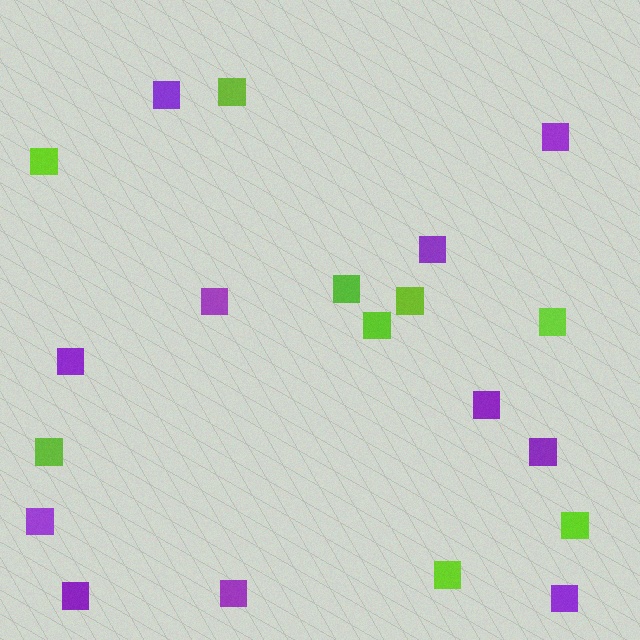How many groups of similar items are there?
There are 2 groups: one group of purple squares (11) and one group of lime squares (9).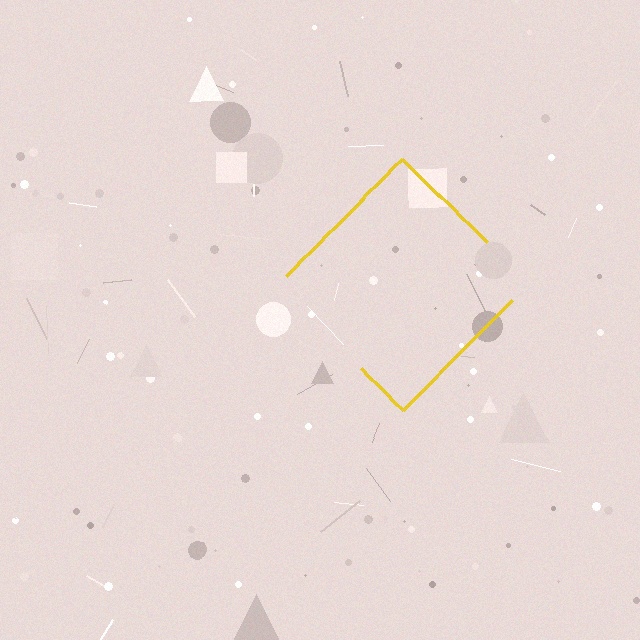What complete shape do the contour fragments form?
The contour fragments form a diamond.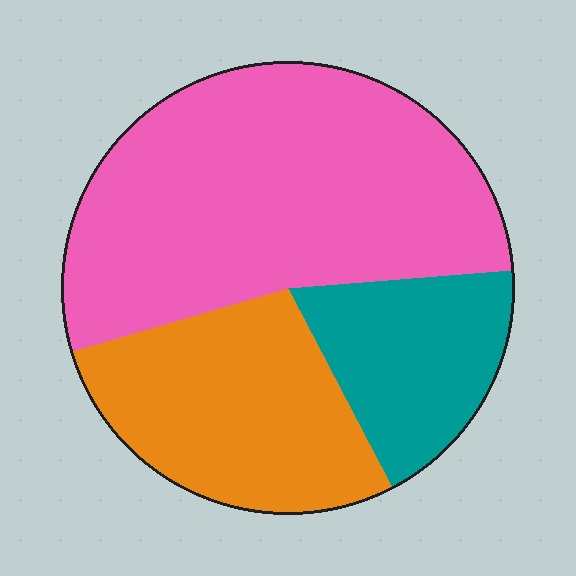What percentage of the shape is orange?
Orange takes up about one quarter (1/4) of the shape.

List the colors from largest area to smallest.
From largest to smallest: pink, orange, teal.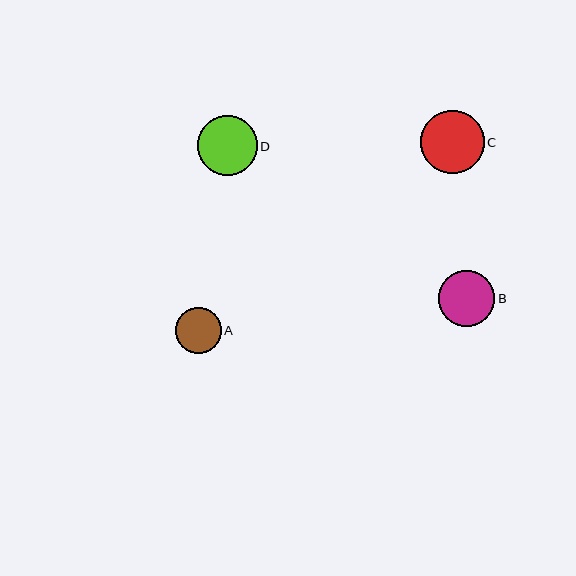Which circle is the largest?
Circle C is the largest with a size of approximately 63 pixels.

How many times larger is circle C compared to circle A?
Circle C is approximately 1.4 times the size of circle A.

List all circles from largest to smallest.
From largest to smallest: C, D, B, A.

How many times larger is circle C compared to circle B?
Circle C is approximately 1.1 times the size of circle B.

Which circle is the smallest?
Circle A is the smallest with a size of approximately 46 pixels.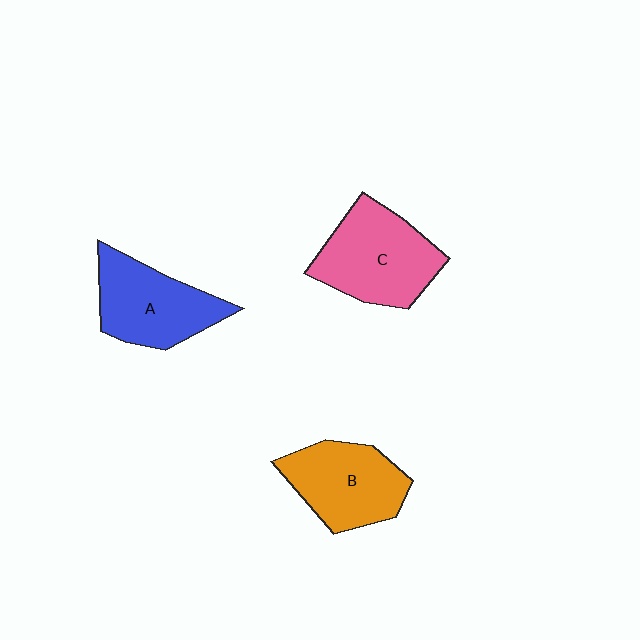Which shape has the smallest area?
Shape B (orange).